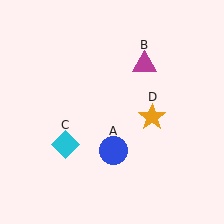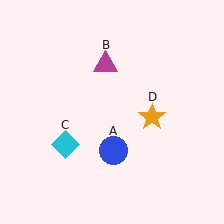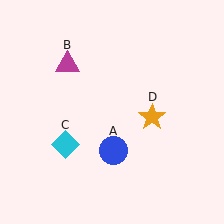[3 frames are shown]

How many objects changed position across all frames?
1 object changed position: magenta triangle (object B).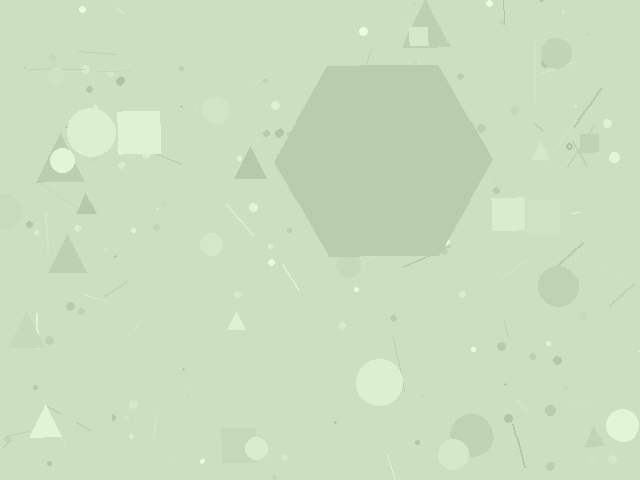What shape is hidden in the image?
A hexagon is hidden in the image.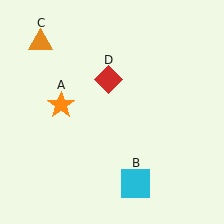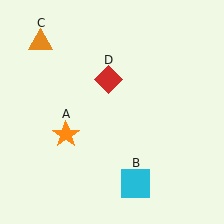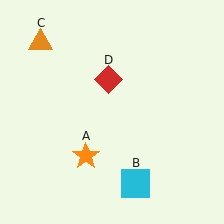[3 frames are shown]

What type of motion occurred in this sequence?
The orange star (object A) rotated counterclockwise around the center of the scene.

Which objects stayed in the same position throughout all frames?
Cyan square (object B) and orange triangle (object C) and red diamond (object D) remained stationary.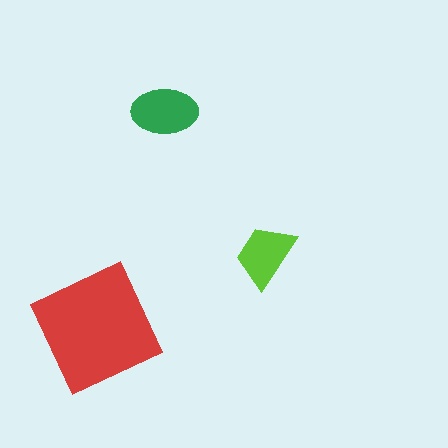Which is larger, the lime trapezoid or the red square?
The red square.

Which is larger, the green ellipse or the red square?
The red square.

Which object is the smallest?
The lime trapezoid.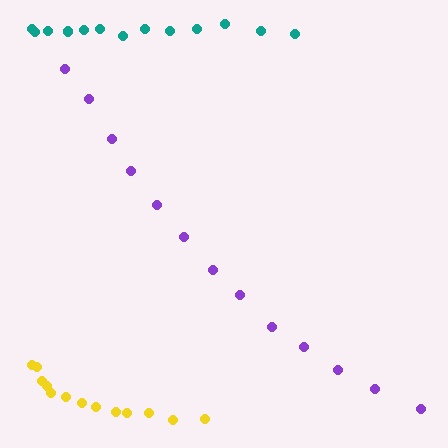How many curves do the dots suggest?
There are 3 distinct paths.